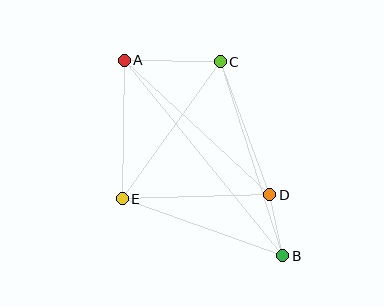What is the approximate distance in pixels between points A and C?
The distance between A and C is approximately 96 pixels.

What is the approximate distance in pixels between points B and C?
The distance between B and C is approximately 204 pixels.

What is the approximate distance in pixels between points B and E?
The distance between B and E is approximately 170 pixels.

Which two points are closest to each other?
Points B and D are closest to each other.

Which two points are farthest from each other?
Points A and B are farthest from each other.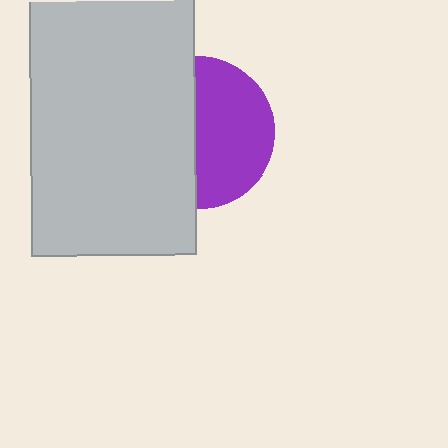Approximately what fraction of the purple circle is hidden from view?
Roughly 48% of the purple circle is hidden behind the light gray rectangle.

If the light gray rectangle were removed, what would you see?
You would see the complete purple circle.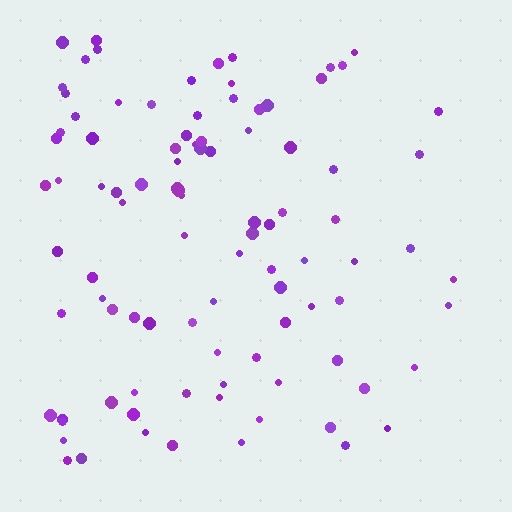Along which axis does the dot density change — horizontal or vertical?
Horizontal.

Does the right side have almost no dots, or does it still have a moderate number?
Still a moderate number, just noticeably fewer than the left.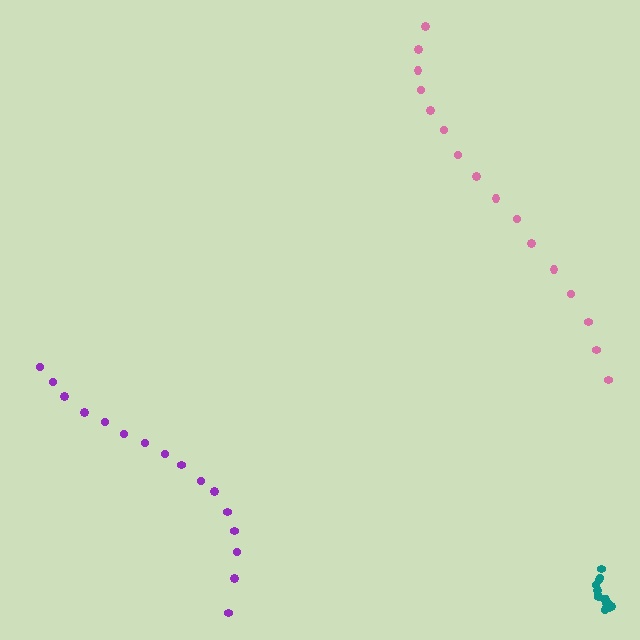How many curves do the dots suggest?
There are 3 distinct paths.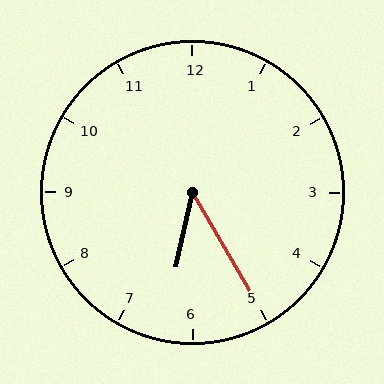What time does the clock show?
6:25.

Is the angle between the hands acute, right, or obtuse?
It is acute.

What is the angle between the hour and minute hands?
Approximately 42 degrees.